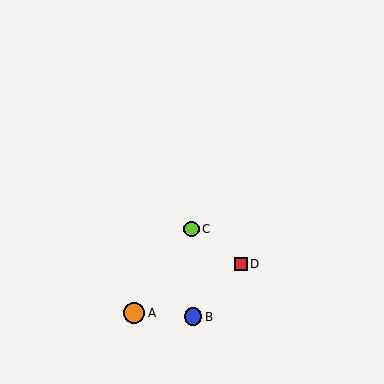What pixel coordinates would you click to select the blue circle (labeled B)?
Click at (193, 317) to select the blue circle B.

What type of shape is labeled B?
Shape B is a blue circle.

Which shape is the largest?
The orange circle (labeled A) is the largest.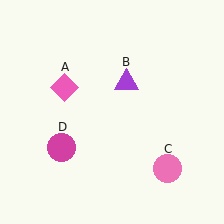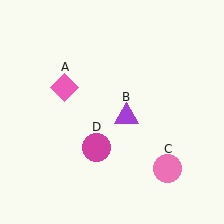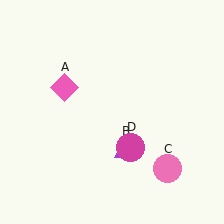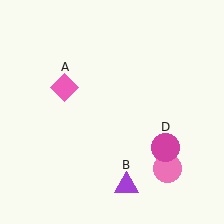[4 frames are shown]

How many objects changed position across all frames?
2 objects changed position: purple triangle (object B), magenta circle (object D).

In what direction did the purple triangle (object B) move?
The purple triangle (object B) moved down.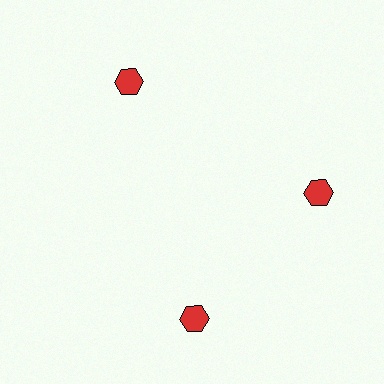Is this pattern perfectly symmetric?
No. The 3 red hexagons are arranged in a ring, but one element near the 7 o'clock position is rotated out of alignment along the ring, breaking the 3-fold rotational symmetry.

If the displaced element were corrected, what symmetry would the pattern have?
It would have 3-fold rotational symmetry — the pattern would map onto itself every 120 degrees.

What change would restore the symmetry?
The symmetry would be restored by rotating it back into even spacing with its neighbors so that all 3 hexagons sit at equal angles and equal distance from the center.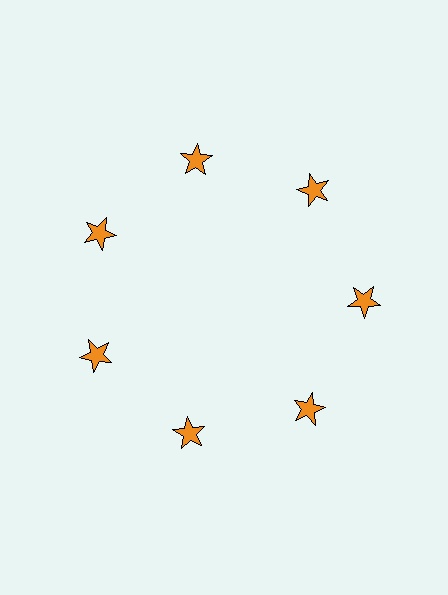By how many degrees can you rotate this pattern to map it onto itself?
The pattern maps onto itself every 51 degrees of rotation.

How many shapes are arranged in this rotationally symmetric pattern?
There are 7 shapes, arranged in 7 groups of 1.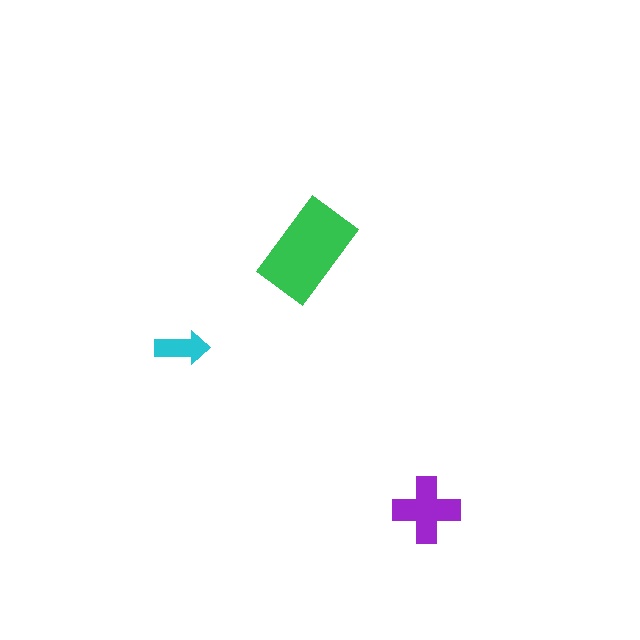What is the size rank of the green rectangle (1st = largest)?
1st.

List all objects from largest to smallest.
The green rectangle, the purple cross, the cyan arrow.